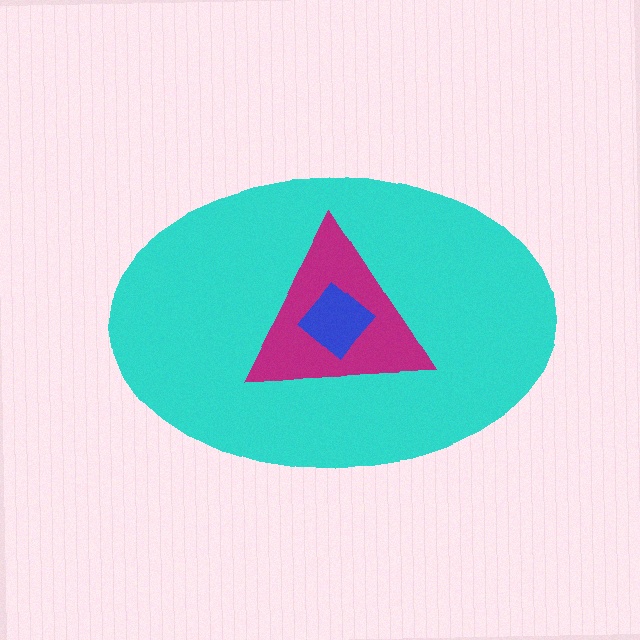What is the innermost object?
The blue diamond.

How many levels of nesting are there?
3.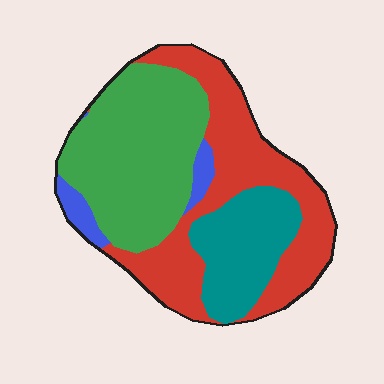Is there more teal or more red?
Red.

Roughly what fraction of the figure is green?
Green covers around 40% of the figure.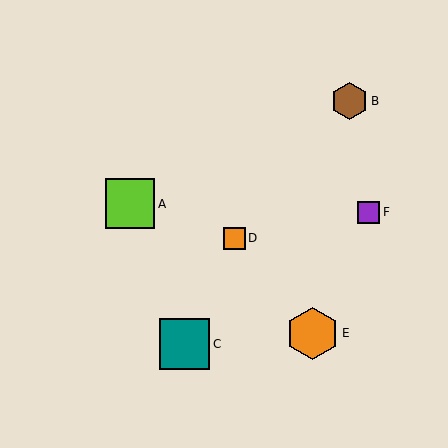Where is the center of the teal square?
The center of the teal square is at (184, 344).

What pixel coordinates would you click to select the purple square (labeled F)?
Click at (369, 212) to select the purple square F.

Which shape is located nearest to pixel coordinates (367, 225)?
The purple square (labeled F) at (369, 212) is nearest to that location.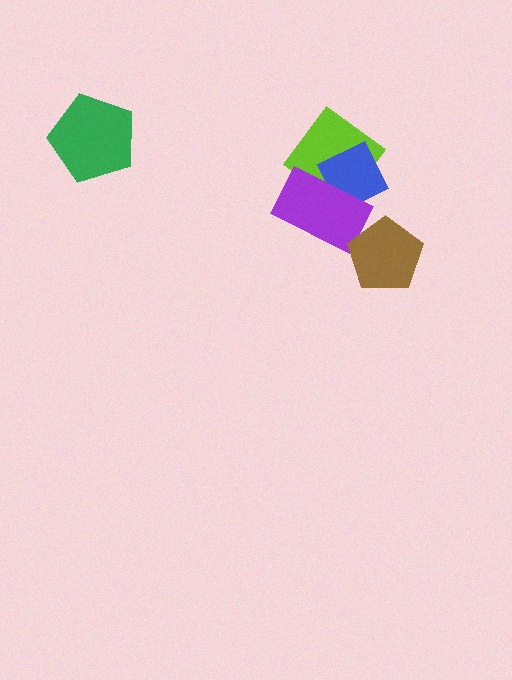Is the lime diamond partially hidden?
Yes, it is partially covered by another shape.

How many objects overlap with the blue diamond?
2 objects overlap with the blue diamond.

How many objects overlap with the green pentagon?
0 objects overlap with the green pentagon.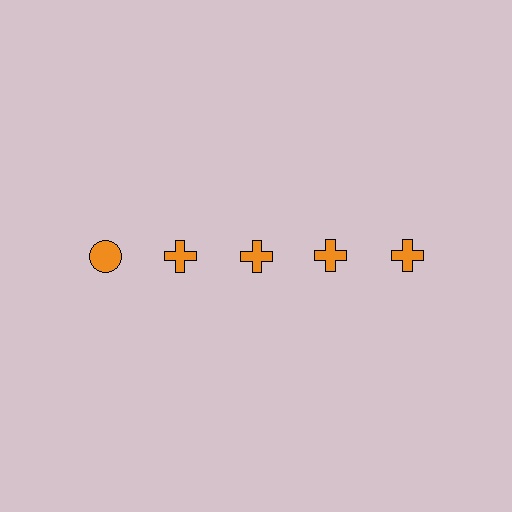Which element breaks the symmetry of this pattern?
The orange circle in the top row, leftmost column breaks the symmetry. All other shapes are orange crosses.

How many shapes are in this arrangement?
There are 5 shapes arranged in a grid pattern.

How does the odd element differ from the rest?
It has a different shape: circle instead of cross.